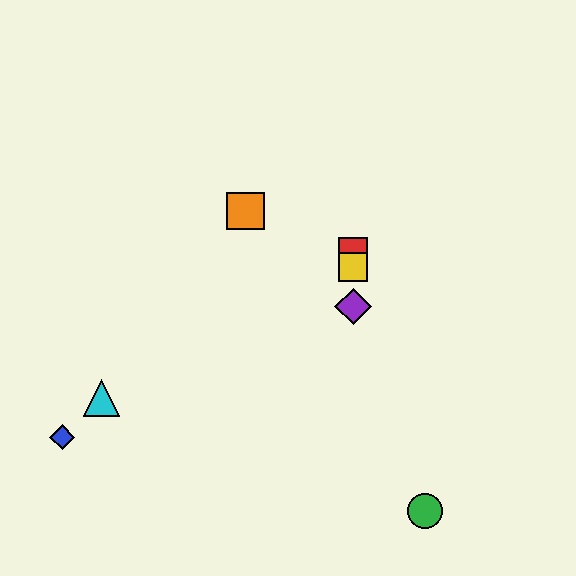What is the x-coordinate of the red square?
The red square is at x≈353.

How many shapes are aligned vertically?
3 shapes (the red square, the yellow square, the purple diamond) are aligned vertically.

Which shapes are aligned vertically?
The red square, the yellow square, the purple diamond are aligned vertically.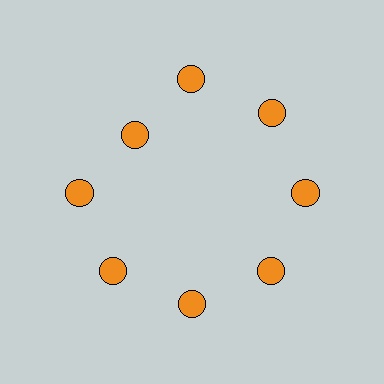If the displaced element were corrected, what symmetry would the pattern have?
It would have 8-fold rotational symmetry — the pattern would map onto itself every 45 degrees.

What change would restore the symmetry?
The symmetry would be restored by moving it outward, back onto the ring so that all 8 circles sit at equal angles and equal distance from the center.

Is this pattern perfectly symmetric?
No. The 8 orange circles are arranged in a ring, but one element near the 10 o'clock position is pulled inward toward the center, breaking the 8-fold rotational symmetry.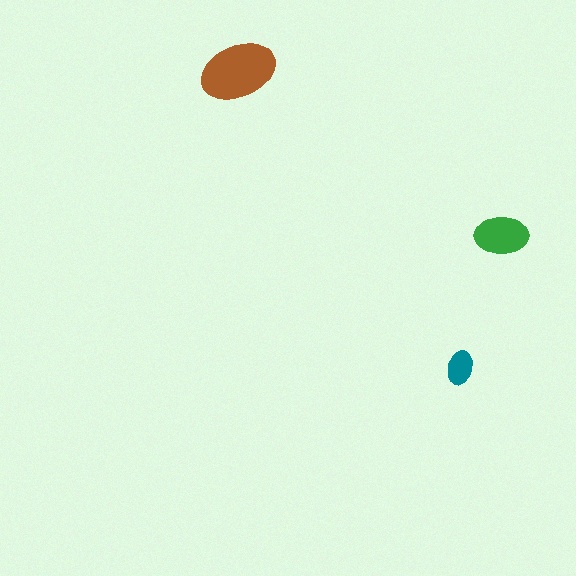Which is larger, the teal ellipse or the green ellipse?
The green one.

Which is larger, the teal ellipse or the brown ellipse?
The brown one.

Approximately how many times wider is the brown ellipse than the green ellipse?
About 1.5 times wider.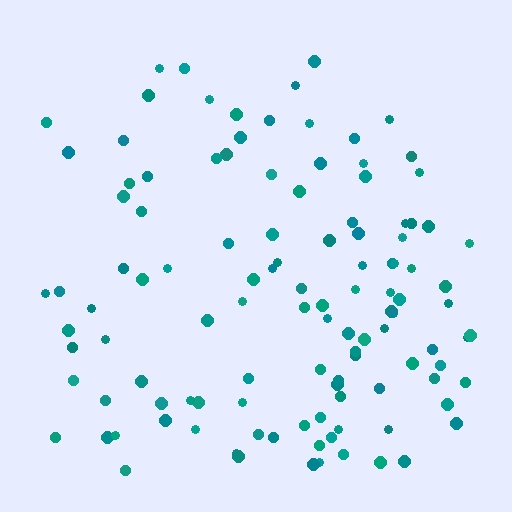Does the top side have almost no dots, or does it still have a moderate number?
Still a moderate number, just noticeably fewer than the bottom.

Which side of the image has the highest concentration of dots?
The bottom.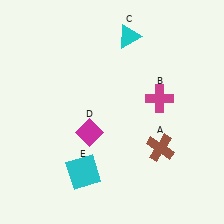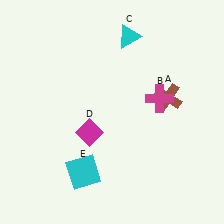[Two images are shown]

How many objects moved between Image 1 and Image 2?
1 object moved between the two images.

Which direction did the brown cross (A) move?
The brown cross (A) moved up.